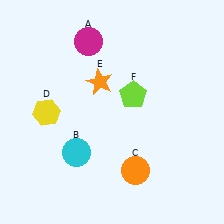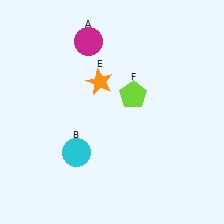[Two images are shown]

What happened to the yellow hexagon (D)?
The yellow hexagon (D) was removed in Image 2. It was in the bottom-left area of Image 1.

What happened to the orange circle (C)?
The orange circle (C) was removed in Image 2. It was in the bottom-right area of Image 1.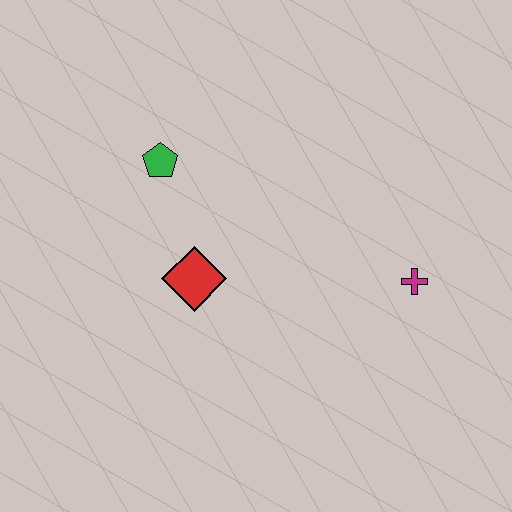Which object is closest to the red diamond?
The green pentagon is closest to the red diamond.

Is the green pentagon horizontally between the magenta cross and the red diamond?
No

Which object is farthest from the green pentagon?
The magenta cross is farthest from the green pentagon.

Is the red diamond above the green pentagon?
No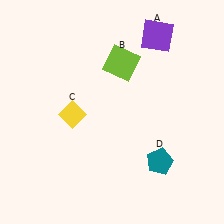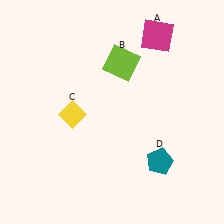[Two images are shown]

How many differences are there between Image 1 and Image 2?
There is 1 difference between the two images.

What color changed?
The square (A) changed from purple in Image 1 to magenta in Image 2.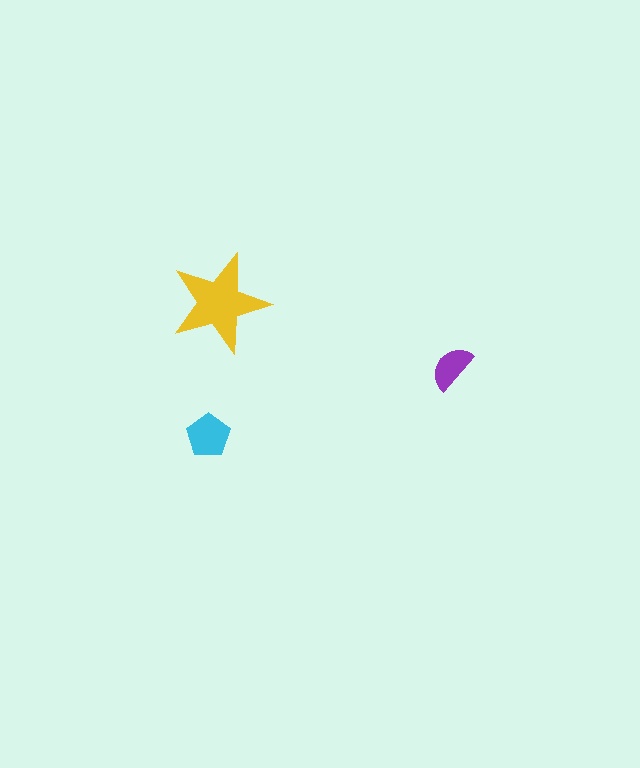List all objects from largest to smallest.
The yellow star, the cyan pentagon, the purple semicircle.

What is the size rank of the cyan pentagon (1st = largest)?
2nd.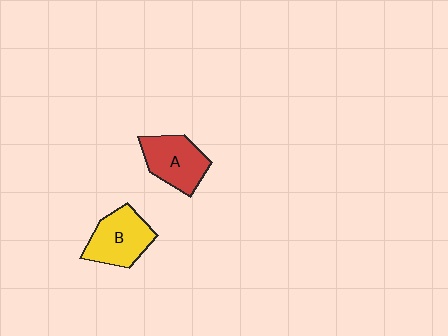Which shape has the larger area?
Shape B (yellow).